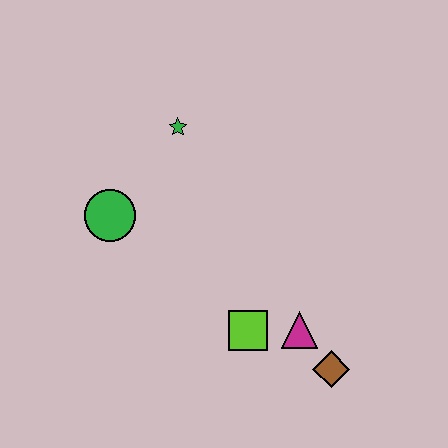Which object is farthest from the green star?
The brown diamond is farthest from the green star.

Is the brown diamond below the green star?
Yes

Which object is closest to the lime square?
The magenta triangle is closest to the lime square.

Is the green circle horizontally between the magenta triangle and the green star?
No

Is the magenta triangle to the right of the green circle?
Yes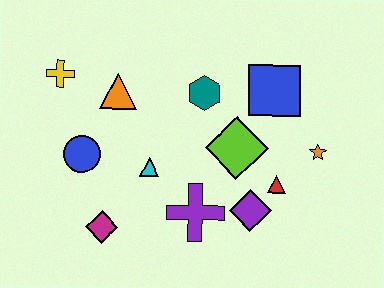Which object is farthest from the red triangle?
The yellow cross is farthest from the red triangle.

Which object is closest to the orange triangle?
The yellow cross is closest to the orange triangle.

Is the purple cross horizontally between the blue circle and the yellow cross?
No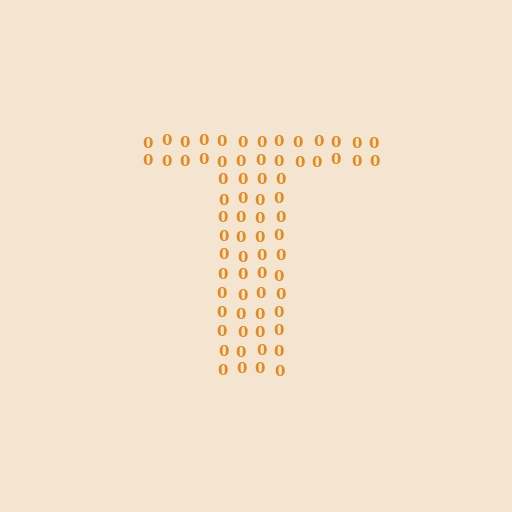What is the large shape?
The large shape is the letter T.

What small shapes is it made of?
It is made of small digit 0's.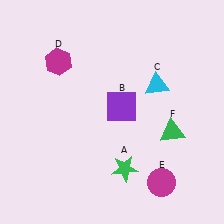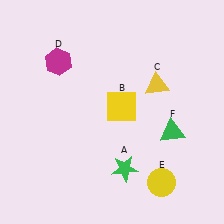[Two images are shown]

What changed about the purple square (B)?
In Image 1, B is purple. In Image 2, it changed to yellow.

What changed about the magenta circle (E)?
In Image 1, E is magenta. In Image 2, it changed to yellow.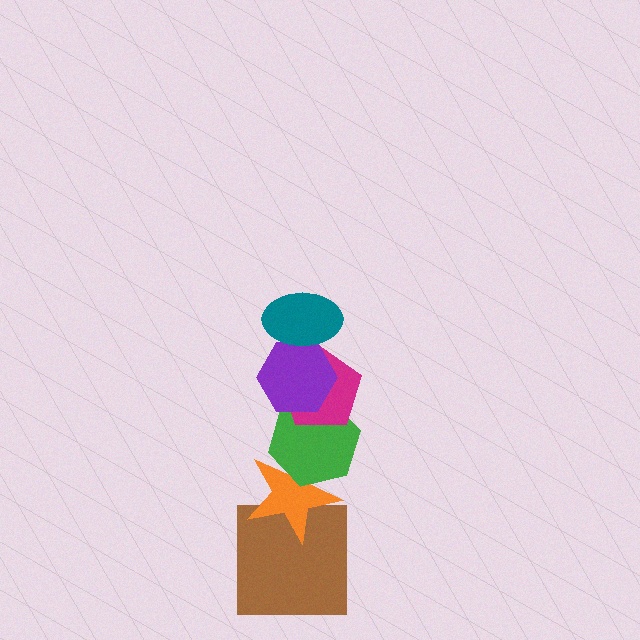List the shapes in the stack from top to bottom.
From top to bottom: the teal ellipse, the purple hexagon, the magenta pentagon, the green hexagon, the orange star, the brown square.